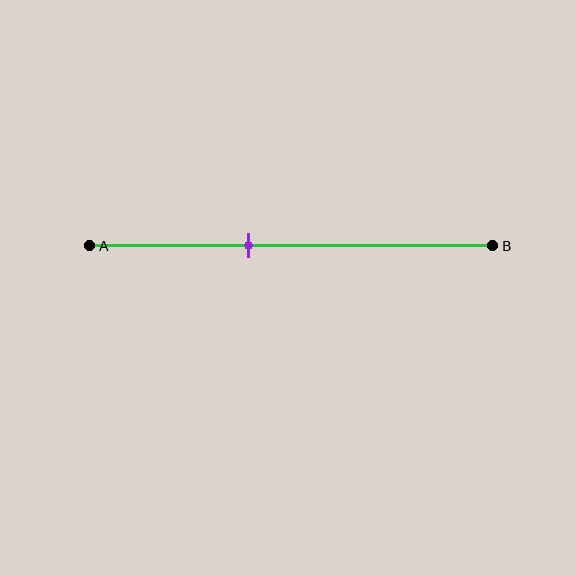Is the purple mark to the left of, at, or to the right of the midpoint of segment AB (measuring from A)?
The purple mark is to the left of the midpoint of segment AB.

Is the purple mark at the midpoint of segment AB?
No, the mark is at about 40% from A, not at the 50% midpoint.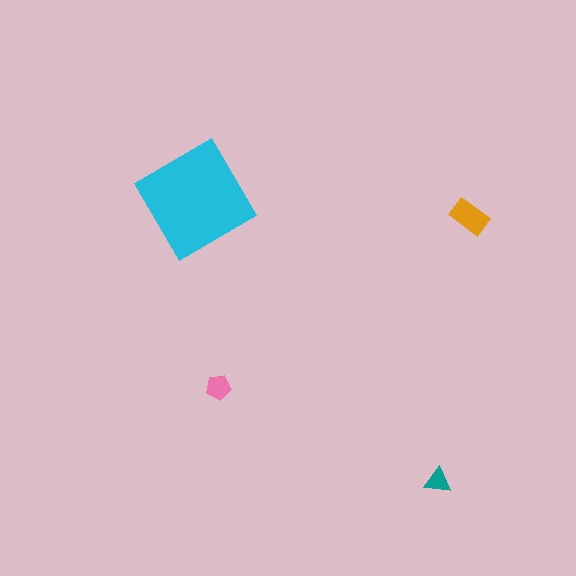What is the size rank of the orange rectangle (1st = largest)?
2nd.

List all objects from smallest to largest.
The teal triangle, the pink pentagon, the orange rectangle, the cyan diamond.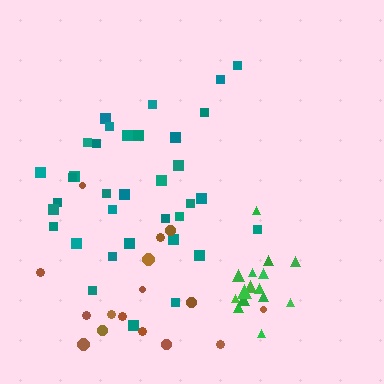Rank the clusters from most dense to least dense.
green, teal, brown.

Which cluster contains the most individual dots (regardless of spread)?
Teal (35).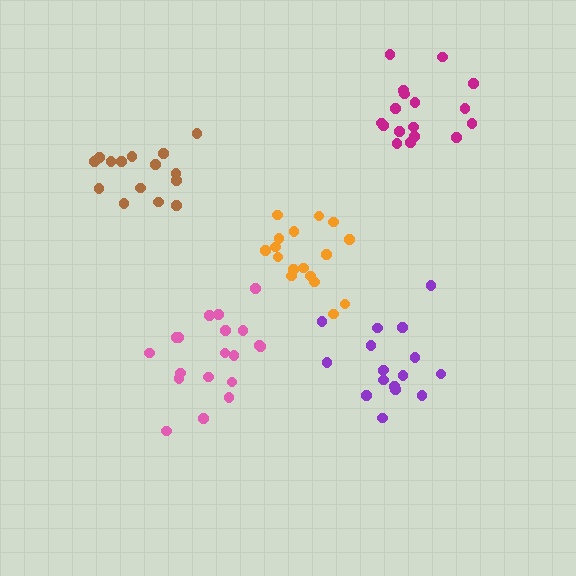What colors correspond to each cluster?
The clusters are colored: pink, purple, orange, magenta, brown.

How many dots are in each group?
Group 1: 19 dots, Group 2: 17 dots, Group 3: 17 dots, Group 4: 17 dots, Group 5: 15 dots (85 total).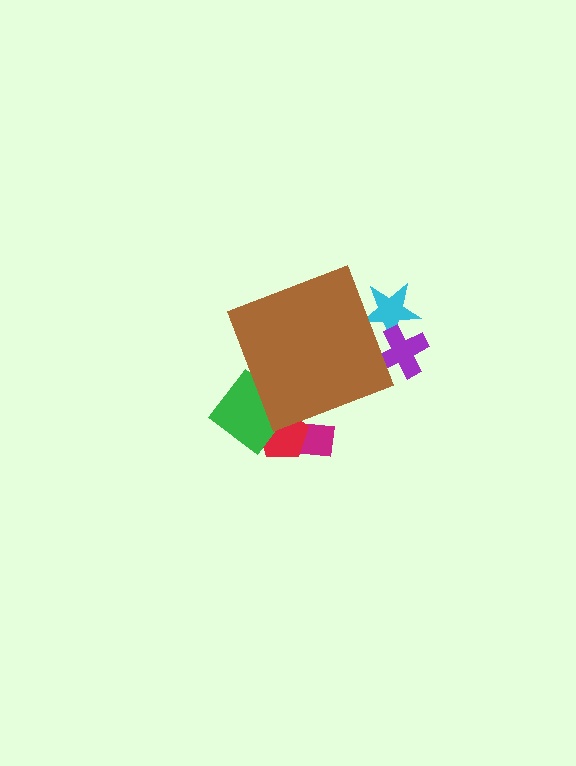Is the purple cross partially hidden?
Yes, the purple cross is partially hidden behind the brown diamond.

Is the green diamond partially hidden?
Yes, the green diamond is partially hidden behind the brown diamond.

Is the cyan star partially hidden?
Yes, the cyan star is partially hidden behind the brown diamond.